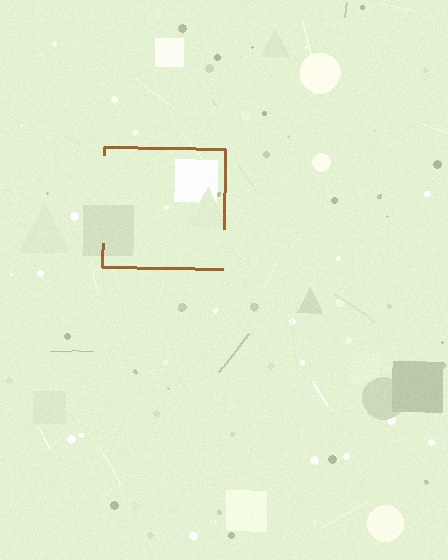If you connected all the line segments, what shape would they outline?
They would outline a square.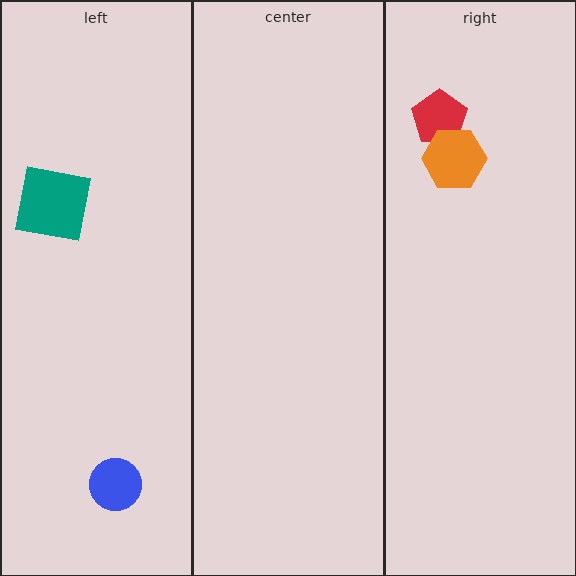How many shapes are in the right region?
2.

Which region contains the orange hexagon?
The right region.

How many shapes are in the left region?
2.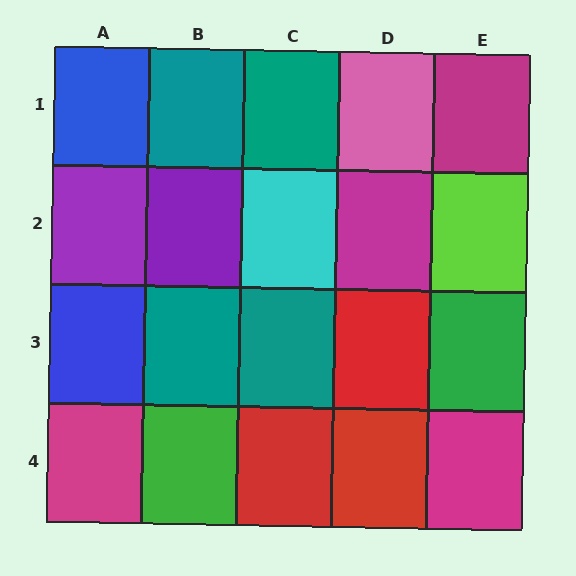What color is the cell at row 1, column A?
Blue.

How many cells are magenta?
4 cells are magenta.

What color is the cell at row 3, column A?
Blue.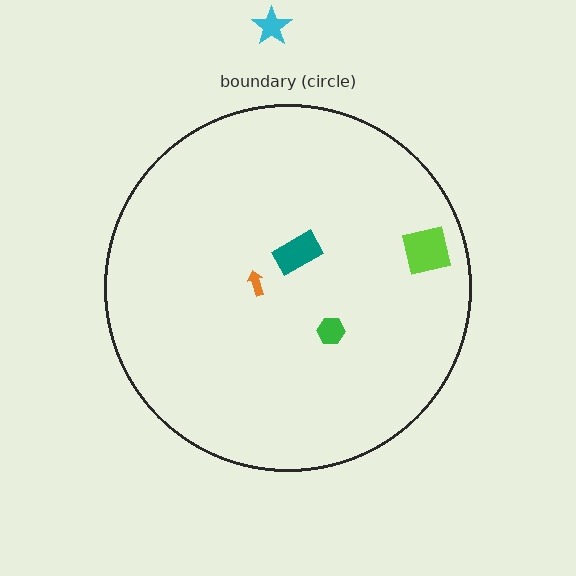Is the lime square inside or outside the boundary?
Inside.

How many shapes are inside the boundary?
4 inside, 1 outside.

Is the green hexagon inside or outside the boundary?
Inside.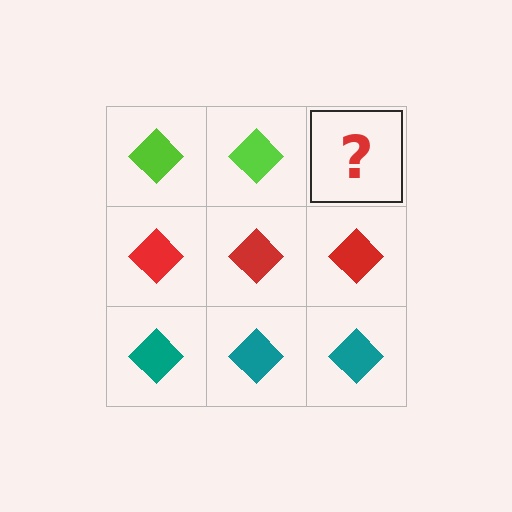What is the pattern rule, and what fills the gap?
The rule is that each row has a consistent color. The gap should be filled with a lime diamond.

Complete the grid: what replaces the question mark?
The question mark should be replaced with a lime diamond.